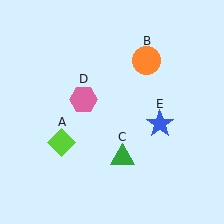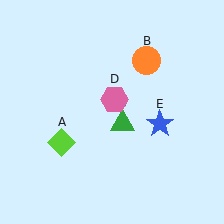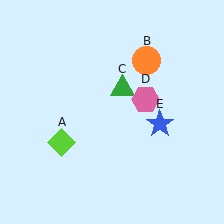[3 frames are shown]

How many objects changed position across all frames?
2 objects changed position: green triangle (object C), pink hexagon (object D).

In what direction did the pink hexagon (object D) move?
The pink hexagon (object D) moved right.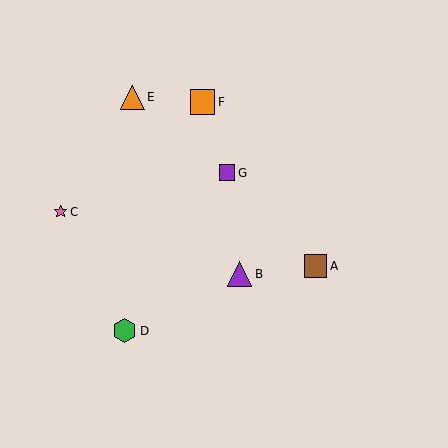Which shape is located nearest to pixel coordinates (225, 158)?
The purple square (labeled G) at (227, 173) is nearest to that location.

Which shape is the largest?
The orange square (labeled F) is the largest.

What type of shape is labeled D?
Shape D is a green hexagon.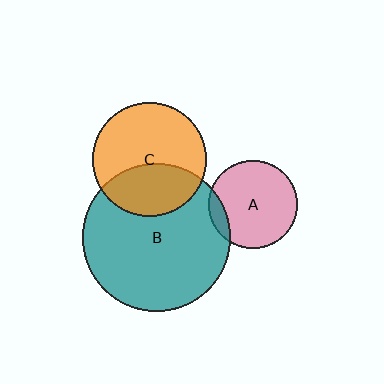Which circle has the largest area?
Circle B (teal).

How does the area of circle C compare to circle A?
Approximately 1.6 times.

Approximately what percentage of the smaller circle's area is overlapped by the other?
Approximately 35%.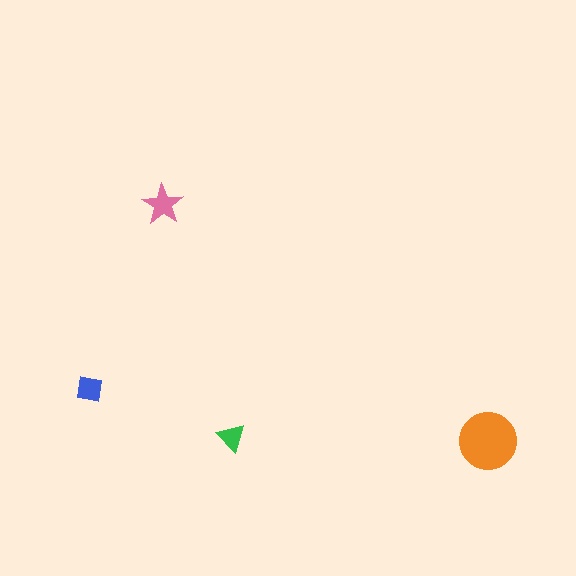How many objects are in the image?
There are 4 objects in the image.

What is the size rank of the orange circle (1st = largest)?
1st.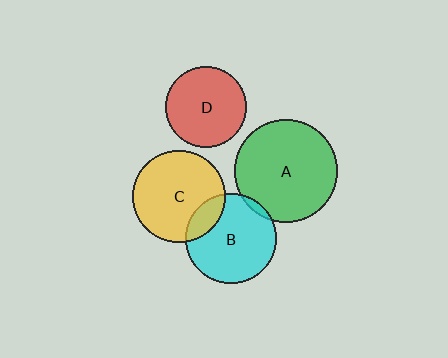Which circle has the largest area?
Circle A (green).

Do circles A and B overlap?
Yes.